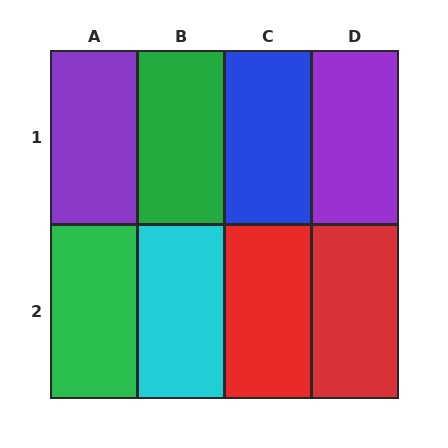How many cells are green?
2 cells are green.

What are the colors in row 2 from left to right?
Green, cyan, red, red.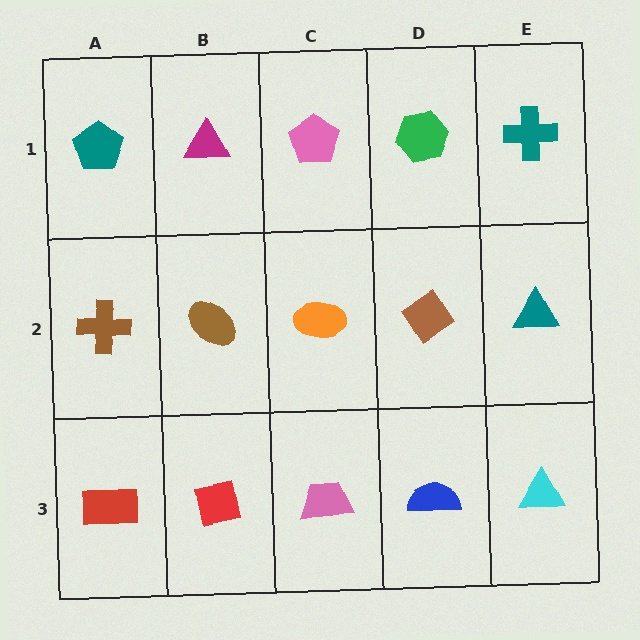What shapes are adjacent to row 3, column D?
A brown diamond (row 2, column D), a pink trapezoid (row 3, column C), a cyan triangle (row 3, column E).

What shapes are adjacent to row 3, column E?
A teal triangle (row 2, column E), a blue semicircle (row 3, column D).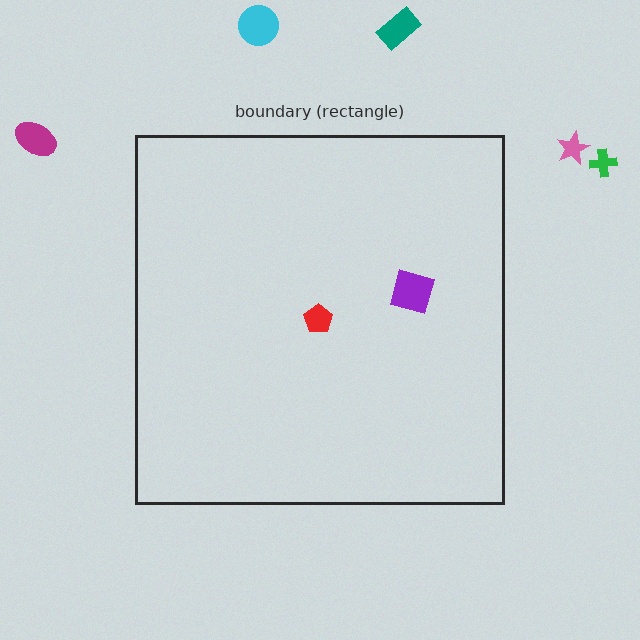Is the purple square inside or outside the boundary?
Inside.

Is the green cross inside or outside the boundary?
Outside.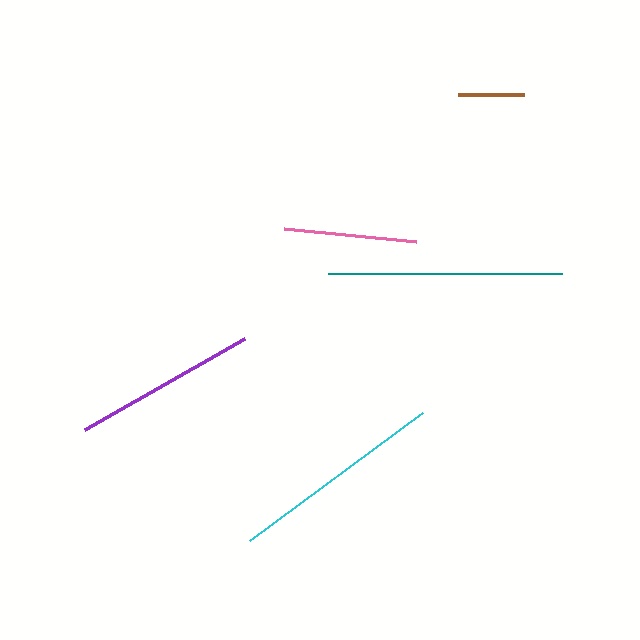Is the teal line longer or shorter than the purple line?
The teal line is longer than the purple line.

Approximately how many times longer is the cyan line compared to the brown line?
The cyan line is approximately 3.2 times the length of the brown line.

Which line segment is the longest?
The teal line is the longest at approximately 235 pixels.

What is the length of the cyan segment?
The cyan segment is approximately 215 pixels long.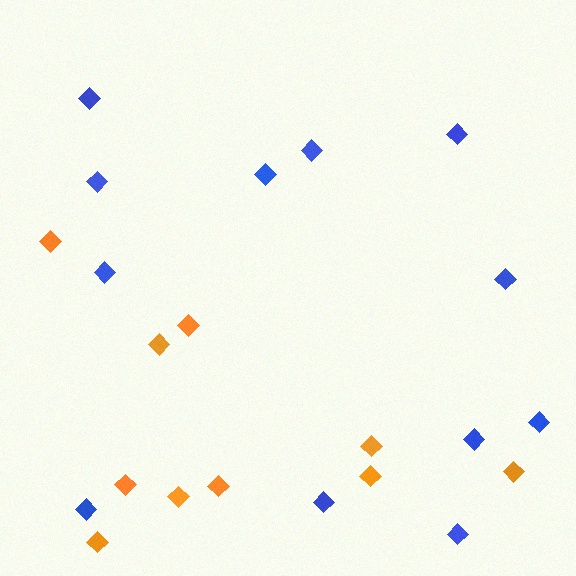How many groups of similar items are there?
There are 2 groups: one group of orange diamonds (10) and one group of blue diamonds (12).